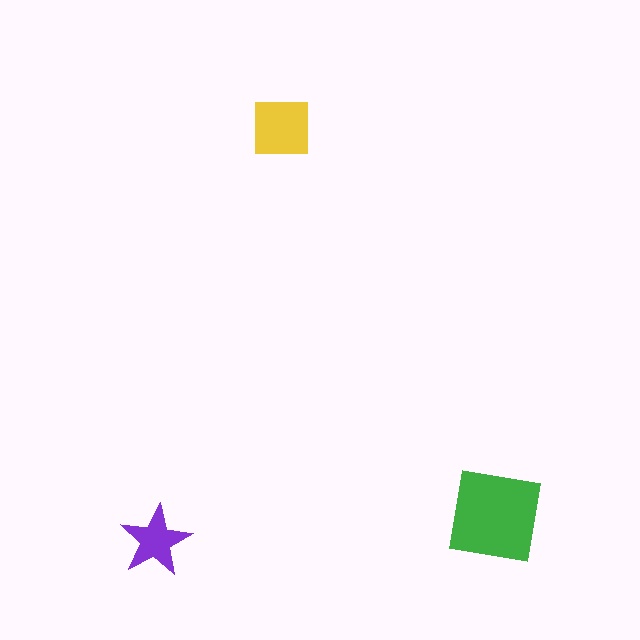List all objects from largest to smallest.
The green square, the yellow square, the purple star.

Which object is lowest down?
The purple star is bottommost.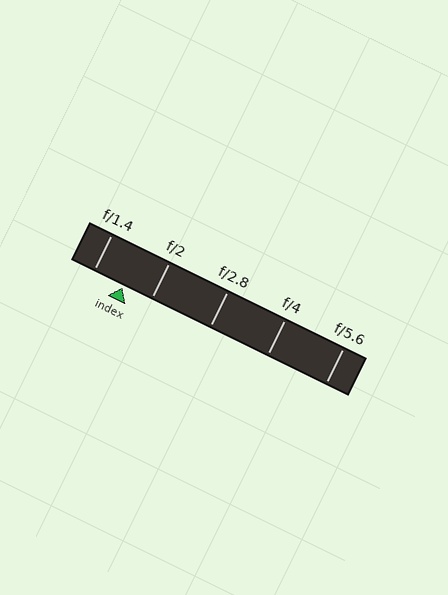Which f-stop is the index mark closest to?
The index mark is closest to f/2.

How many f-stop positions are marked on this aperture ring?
There are 5 f-stop positions marked.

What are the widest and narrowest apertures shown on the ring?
The widest aperture shown is f/1.4 and the narrowest is f/5.6.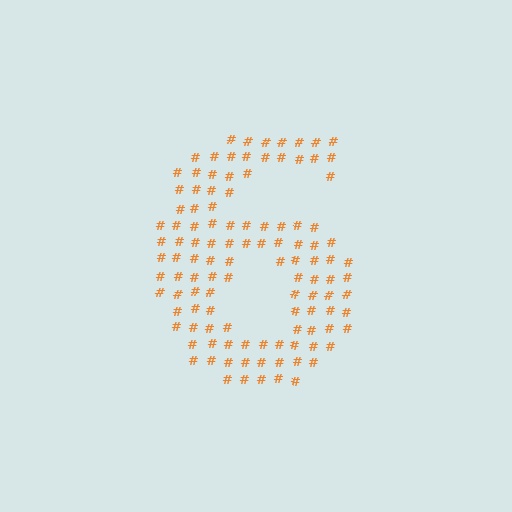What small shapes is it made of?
It is made of small hash symbols.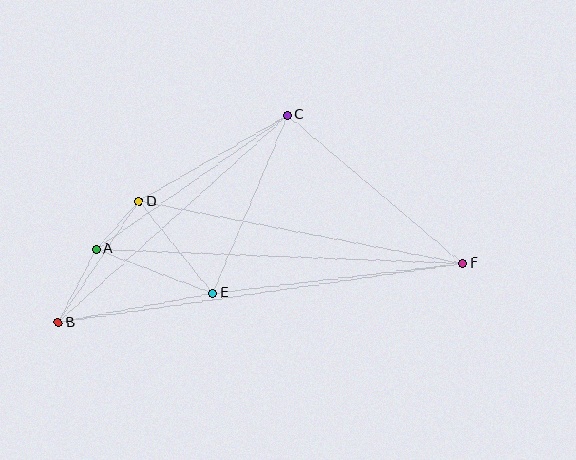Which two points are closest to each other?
Points A and D are closest to each other.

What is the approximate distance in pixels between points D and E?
The distance between D and E is approximately 118 pixels.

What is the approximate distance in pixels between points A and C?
The distance between A and C is approximately 233 pixels.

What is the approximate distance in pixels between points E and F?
The distance between E and F is approximately 251 pixels.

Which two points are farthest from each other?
Points B and F are farthest from each other.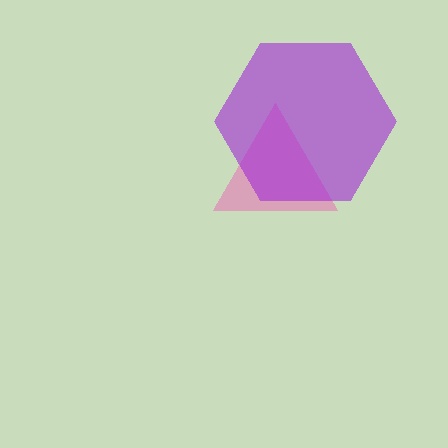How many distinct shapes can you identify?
There are 2 distinct shapes: a pink triangle, a purple hexagon.